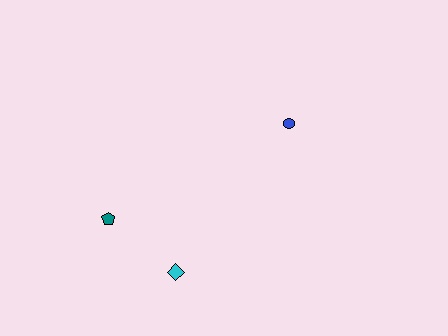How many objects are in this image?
There are 3 objects.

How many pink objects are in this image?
There are no pink objects.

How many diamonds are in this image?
There is 1 diamond.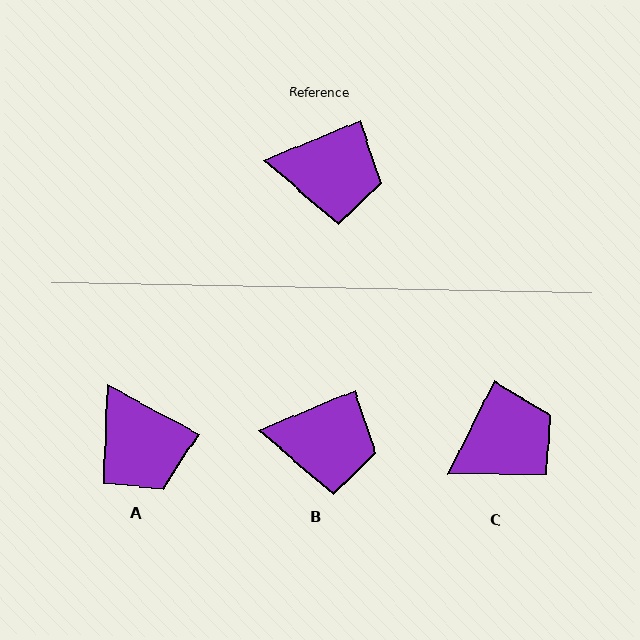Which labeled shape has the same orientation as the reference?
B.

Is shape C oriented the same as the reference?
No, it is off by about 41 degrees.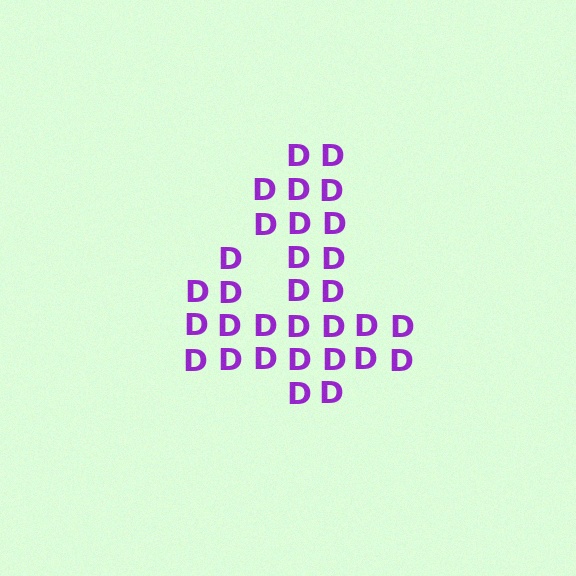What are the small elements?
The small elements are letter D's.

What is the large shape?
The large shape is the digit 4.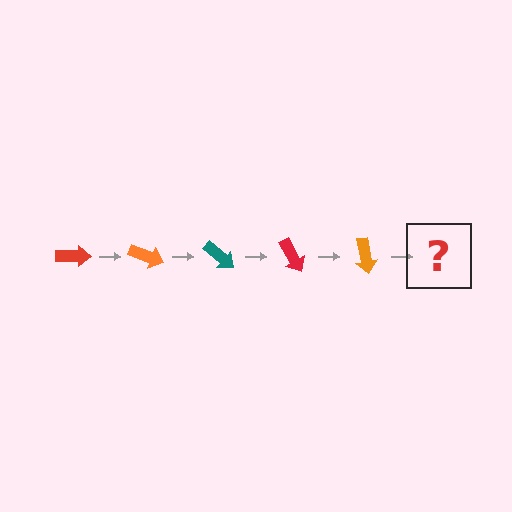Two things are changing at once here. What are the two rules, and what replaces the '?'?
The two rules are that it rotates 20 degrees each step and the color cycles through red, orange, and teal. The '?' should be a teal arrow, rotated 100 degrees from the start.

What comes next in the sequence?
The next element should be a teal arrow, rotated 100 degrees from the start.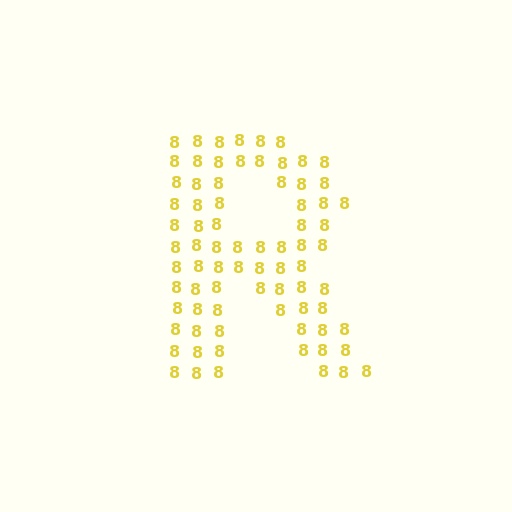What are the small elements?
The small elements are digit 8's.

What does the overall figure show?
The overall figure shows the letter R.